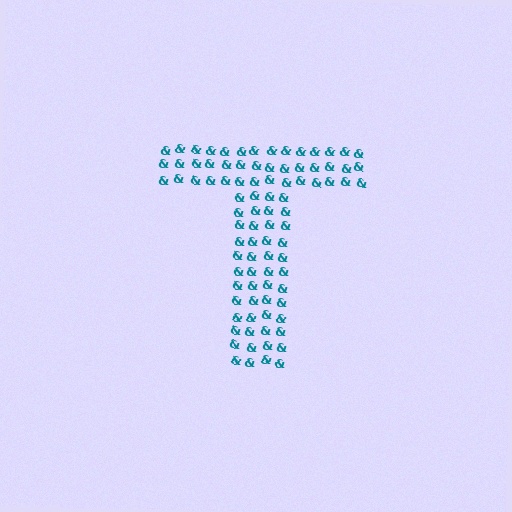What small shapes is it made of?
It is made of small ampersands.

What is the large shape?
The large shape is the letter T.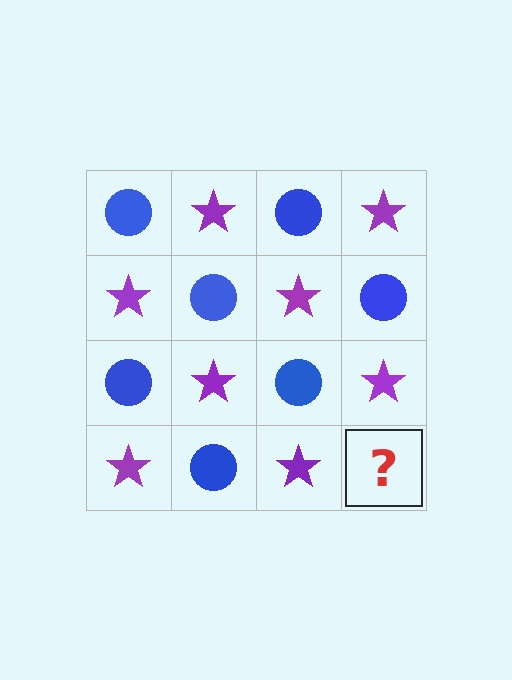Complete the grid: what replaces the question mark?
The question mark should be replaced with a blue circle.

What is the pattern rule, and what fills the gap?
The rule is that it alternates blue circle and purple star in a checkerboard pattern. The gap should be filled with a blue circle.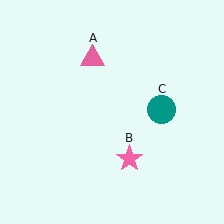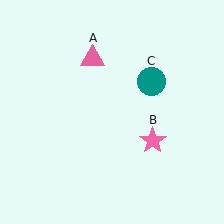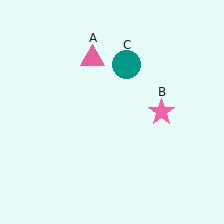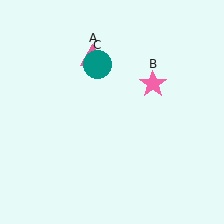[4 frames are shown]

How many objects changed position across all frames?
2 objects changed position: pink star (object B), teal circle (object C).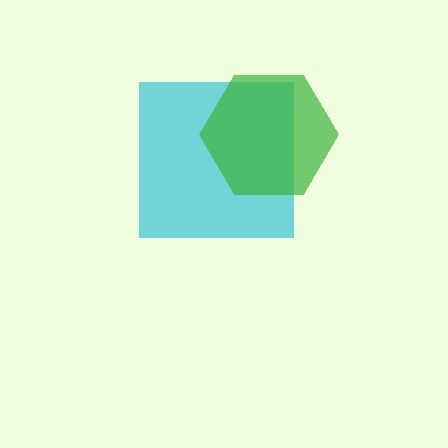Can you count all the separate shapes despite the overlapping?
Yes, there are 2 separate shapes.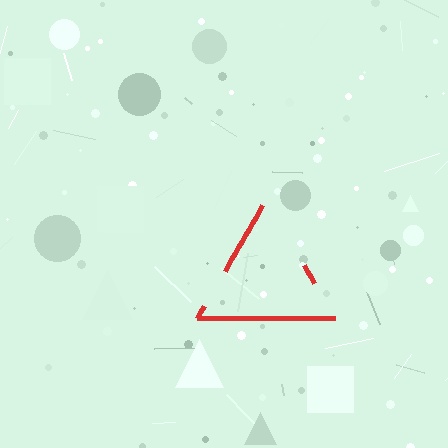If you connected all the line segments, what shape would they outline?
They would outline a triangle.